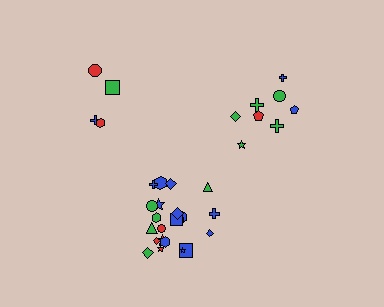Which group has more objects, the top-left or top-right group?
The top-right group.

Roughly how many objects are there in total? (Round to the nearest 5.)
Roughly 35 objects in total.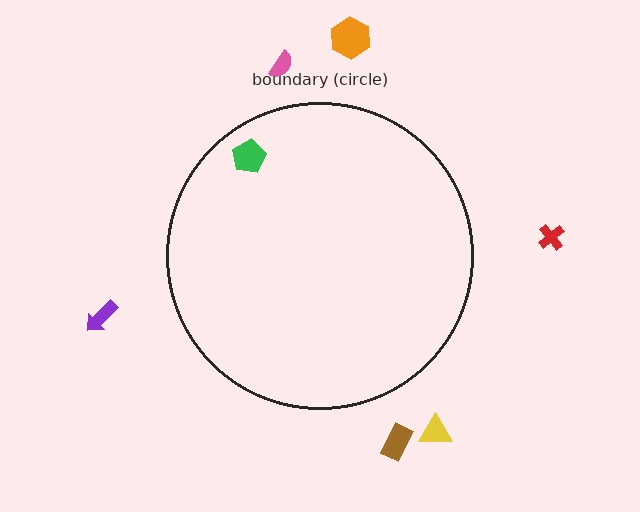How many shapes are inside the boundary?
1 inside, 6 outside.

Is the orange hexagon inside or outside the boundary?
Outside.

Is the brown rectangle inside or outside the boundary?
Outside.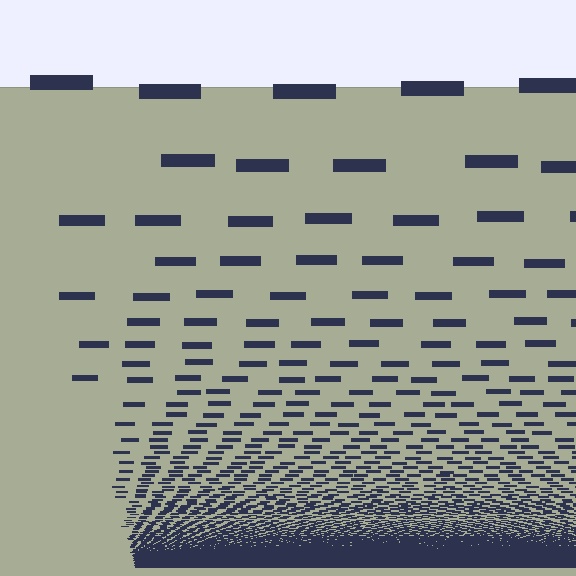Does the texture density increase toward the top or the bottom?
Density increases toward the bottom.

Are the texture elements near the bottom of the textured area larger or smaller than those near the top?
Smaller. The gradient is inverted — elements near the bottom are smaller and denser.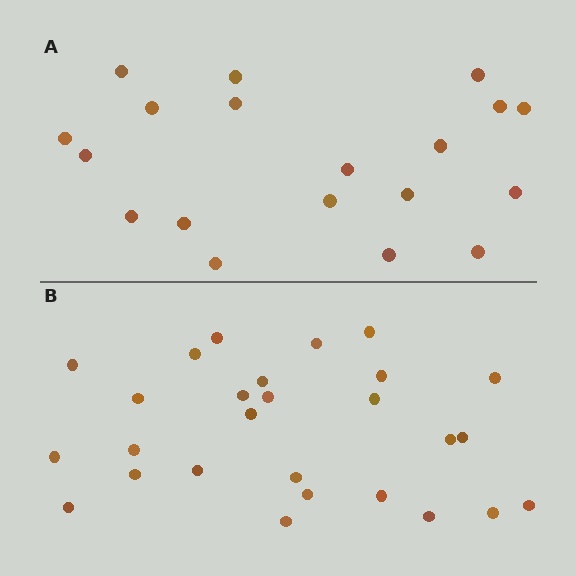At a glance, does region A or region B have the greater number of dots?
Region B (the bottom region) has more dots.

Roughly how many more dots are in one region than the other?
Region B has roughly 8 or so more dots than region A.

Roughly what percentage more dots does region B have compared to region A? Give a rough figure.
About 40% more.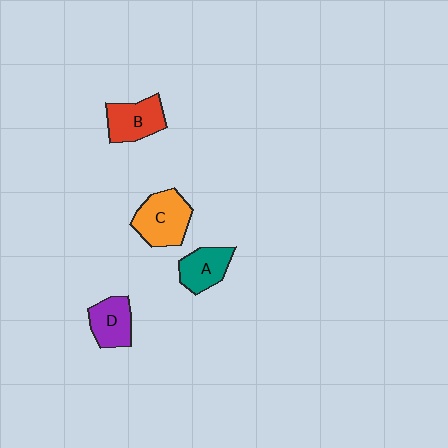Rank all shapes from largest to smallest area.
From largest to smallest: C (orange), B (red), D (purple), A (teal).